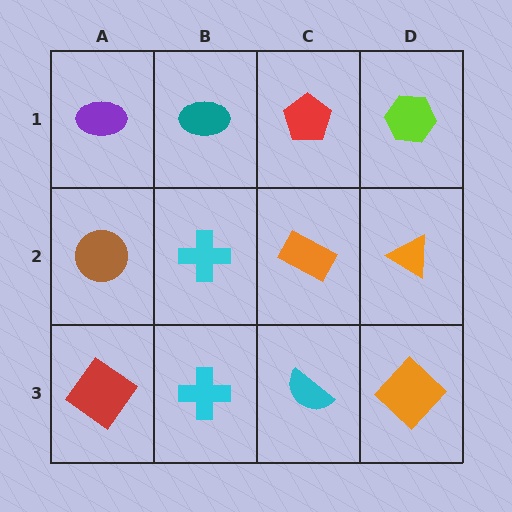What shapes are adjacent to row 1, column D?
An orange triangle (row 2, column D), a red pentagon (row 1, column C).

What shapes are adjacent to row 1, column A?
A brown circle (row 2, column A), a teal ellipse (row 1, column B).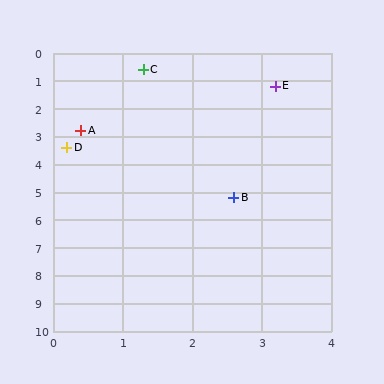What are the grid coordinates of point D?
Point D is at approximately (0.2, 3.4).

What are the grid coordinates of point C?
Point C is at approximately (1.3, 0.6).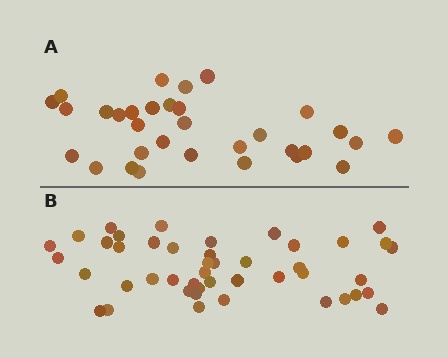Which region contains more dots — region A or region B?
Region B (the bottom region) has more dots.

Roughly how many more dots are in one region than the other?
Region B has approximately 15 more dots than region A.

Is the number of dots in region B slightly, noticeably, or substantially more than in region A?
Region B has noticeably more, but not dramatically so. The ratio is roughly 1.4 to 1.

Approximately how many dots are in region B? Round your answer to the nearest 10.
About 40 dots. (The exact count is 45, which rounds to 40.)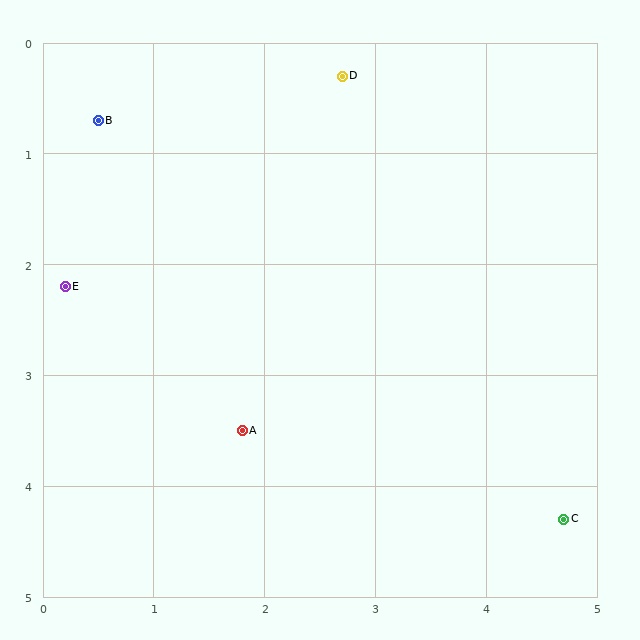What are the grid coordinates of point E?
Point E is at approximately (0.2, 2.2).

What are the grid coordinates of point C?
Point C is at approximately (4.7, 4.3).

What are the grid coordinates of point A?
Point A is at approximately (1.8, 3.5).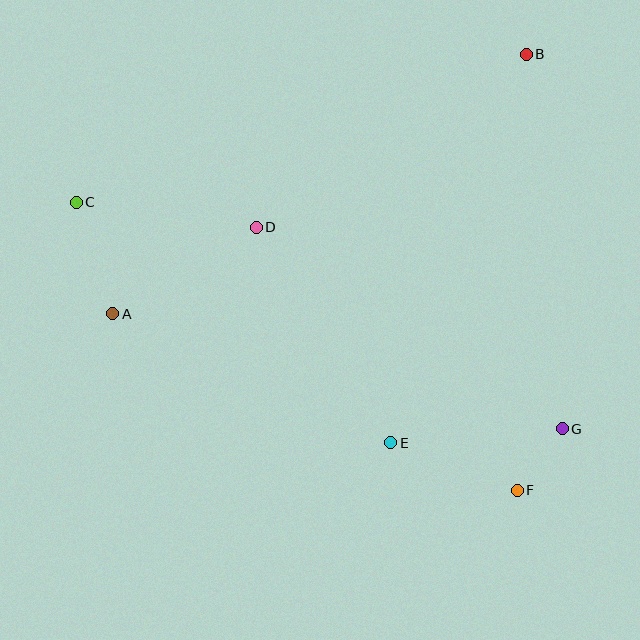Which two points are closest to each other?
Points F and G are closest to each other.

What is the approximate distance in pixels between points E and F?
The distance between E and F is approximately 135 pixels.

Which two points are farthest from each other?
Points C and G are farthest from each other.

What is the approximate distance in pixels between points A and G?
The distance between A and G is approximately 464 pixels.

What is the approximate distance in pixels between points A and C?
The distance between A and C is approximately 117 pixels.